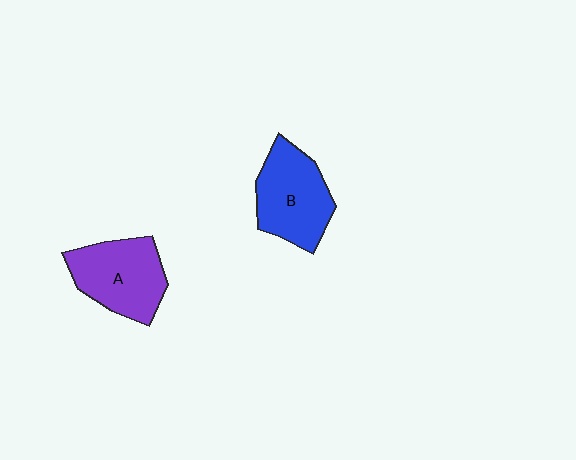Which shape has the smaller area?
Shape A (purple).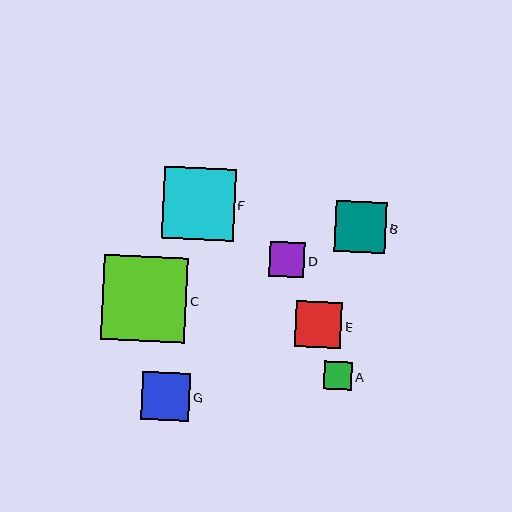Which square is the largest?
Square C is the largest with a size of approximately 84 pixels.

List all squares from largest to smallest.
From largest to smallest: C, F, B, G, E, D, A.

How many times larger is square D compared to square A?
Square D is approximately 1.2 times the size of square A.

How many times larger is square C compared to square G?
Square C is approximately 1.8 times the size of square G.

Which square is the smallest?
Square A is the smallest with a size of approximately 28 pixels.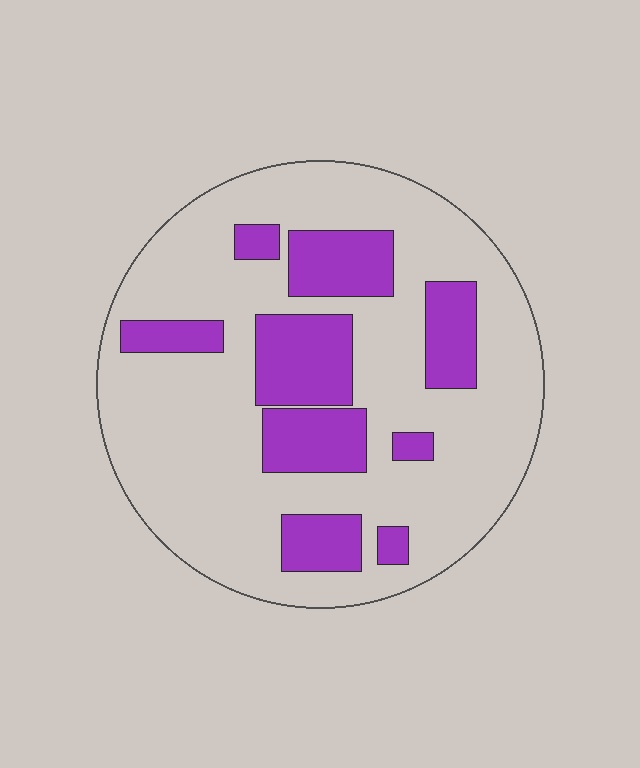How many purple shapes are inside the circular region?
9.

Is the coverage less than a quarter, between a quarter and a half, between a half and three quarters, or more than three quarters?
Between a quarter and a half.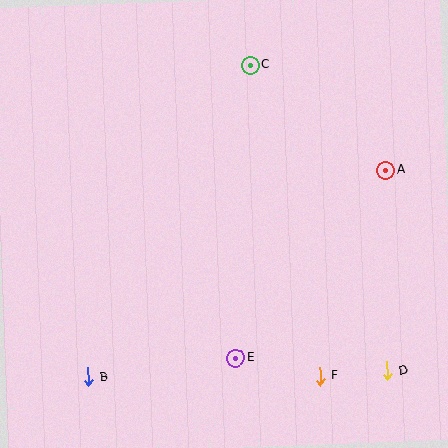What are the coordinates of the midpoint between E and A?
The midpoint between E and A is at (311, 264).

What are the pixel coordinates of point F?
Point F is at (320, 376).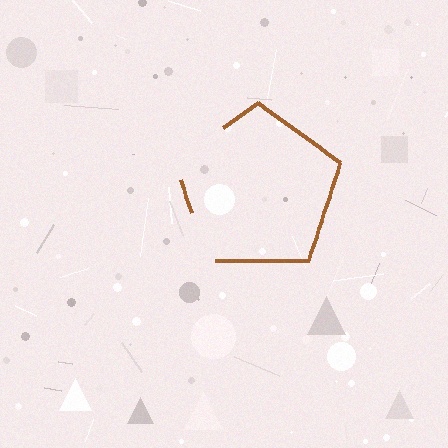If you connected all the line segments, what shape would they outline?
They would outline a pentagon.